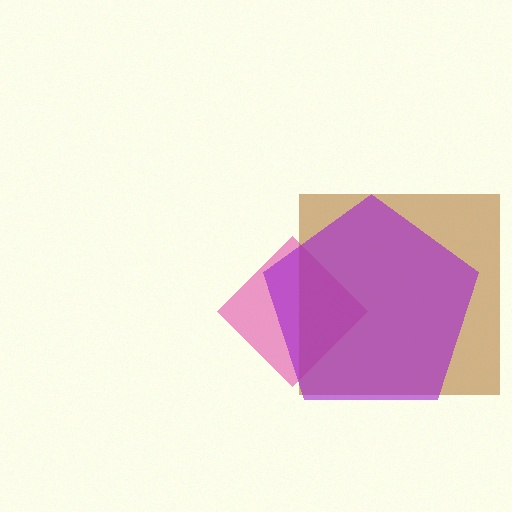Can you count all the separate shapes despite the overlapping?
Yes, there are 3 separate shapes.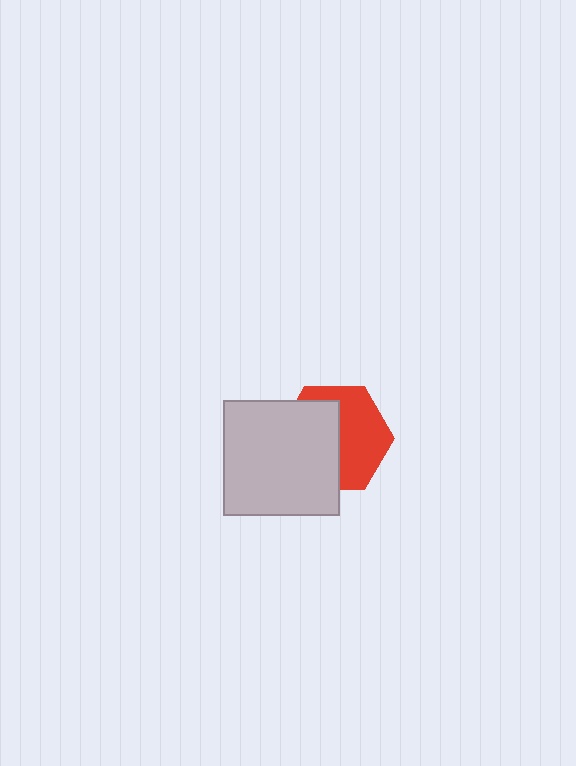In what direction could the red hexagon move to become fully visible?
The red hexagon could move right. That would shift it out from behind the light gray square entirely.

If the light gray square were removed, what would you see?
You would see the complete red hexagon.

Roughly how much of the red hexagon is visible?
About half of it is visible (roughly 50%).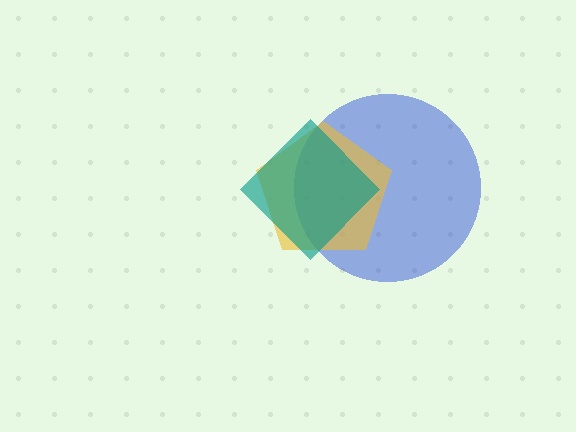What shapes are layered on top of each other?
The layered shapes are: a blue circle, a yellow pentagon, a teal diamond.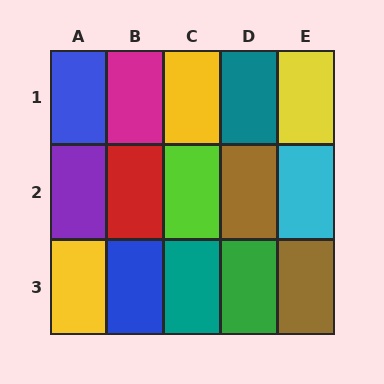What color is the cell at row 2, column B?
Red.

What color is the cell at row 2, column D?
Brown.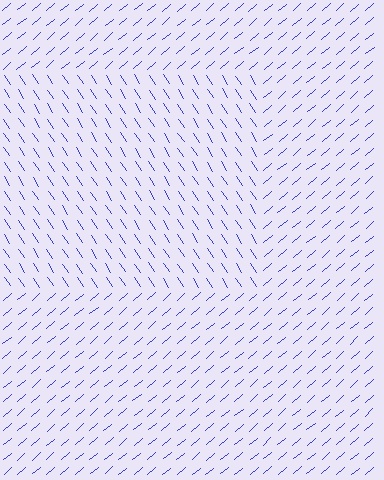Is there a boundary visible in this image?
Yes, there is a texture boundary formed by a change in line orientation.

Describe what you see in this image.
The image is filled with small blue line segments. A rectangle region in the image has lines oriented differently from the surrounding lines, creating a visible texture boundary.